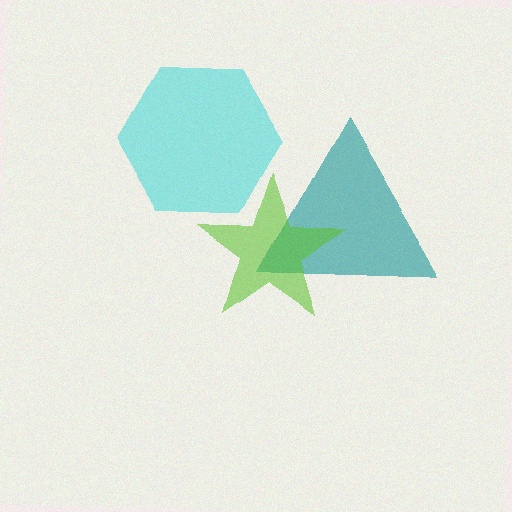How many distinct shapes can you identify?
There are 3 distinct shapes: a cyan hexagon, a teal triangle, a lime star.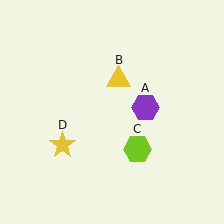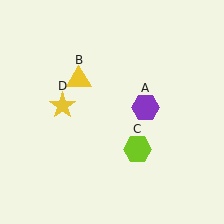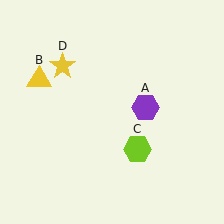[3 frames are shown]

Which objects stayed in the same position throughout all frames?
Purple hexagon (object A) and lime hexagon (object C) remained stationary.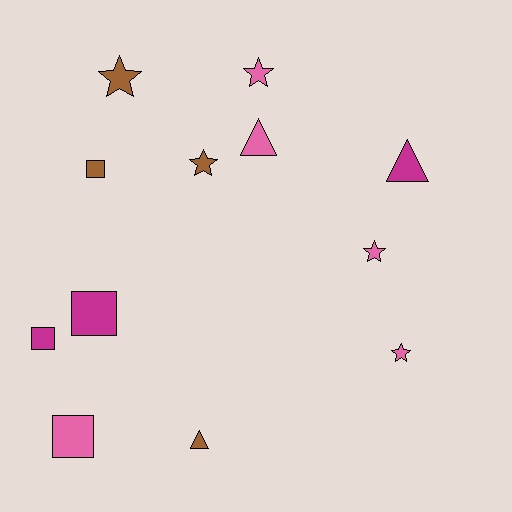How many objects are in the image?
There are 12 objects.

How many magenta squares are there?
There are 2 magenta squares.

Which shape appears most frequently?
Star, with 5 objects.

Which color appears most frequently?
Pink, with 5 objects.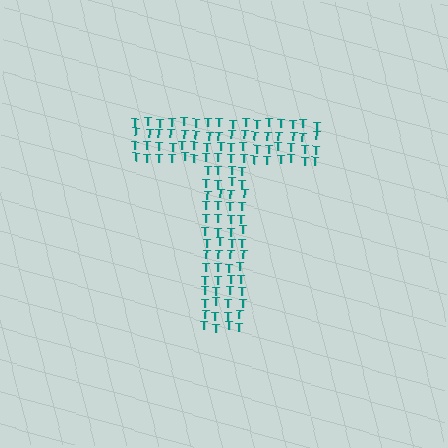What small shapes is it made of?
It is made of small letter T's.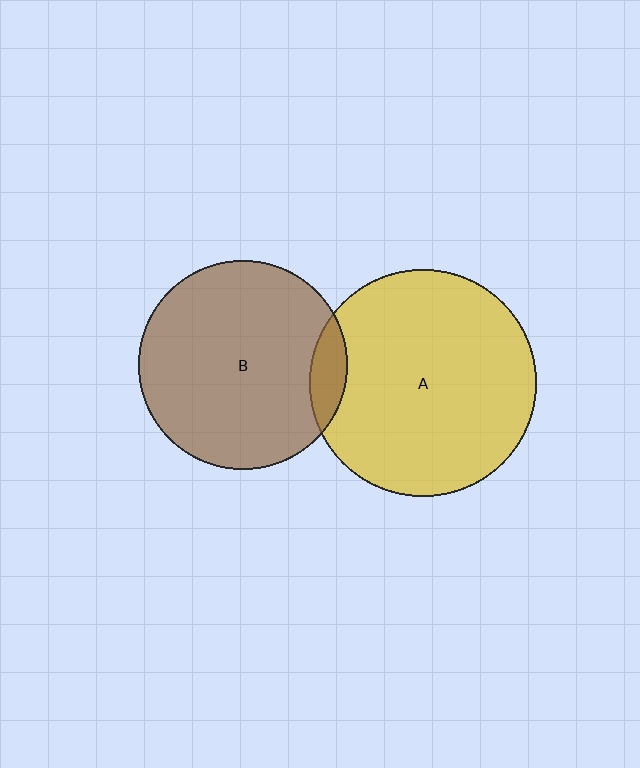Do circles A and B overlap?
Yes.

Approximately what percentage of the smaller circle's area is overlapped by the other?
Approximately 10%.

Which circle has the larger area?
Circle A (yellow).